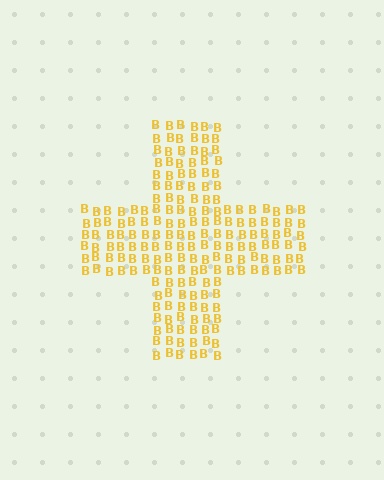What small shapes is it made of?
It is made of small letter B's.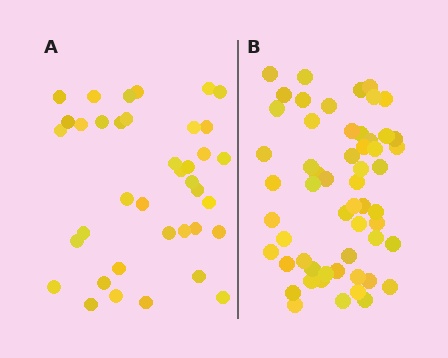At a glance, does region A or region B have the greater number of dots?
Region B (the right region) has more dots.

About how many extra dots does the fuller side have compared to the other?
Region B has approximately 20 more dots than region A.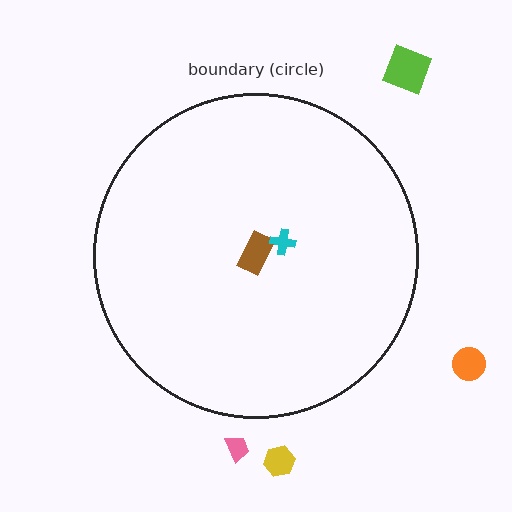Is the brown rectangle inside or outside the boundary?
Inside.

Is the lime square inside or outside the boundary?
Outside.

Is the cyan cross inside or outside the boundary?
Inside.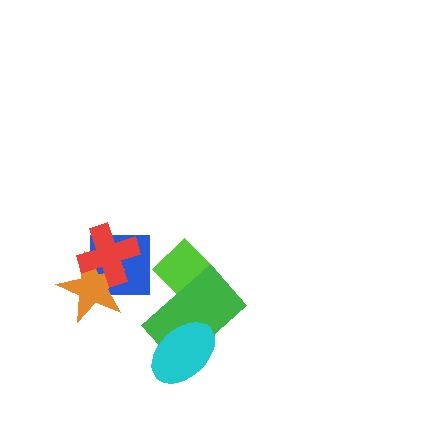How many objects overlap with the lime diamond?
1 object overlaps with the lime diamond.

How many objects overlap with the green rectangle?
2 objects overlap with the green rectangle.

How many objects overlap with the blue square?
2 objects overlap with the blue square.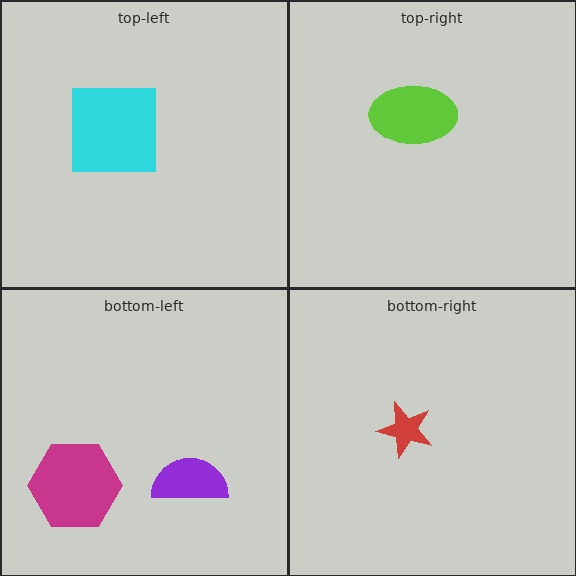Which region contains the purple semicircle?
The bottom-left region.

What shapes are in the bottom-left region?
The purple semicircle, the magenta hexagon.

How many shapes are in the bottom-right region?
1.